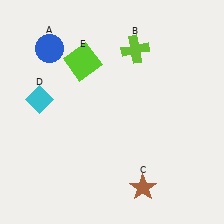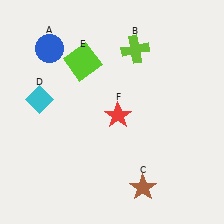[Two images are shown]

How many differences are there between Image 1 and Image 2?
There is 1 difference between the two images.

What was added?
A red star (F) was added in Image 2.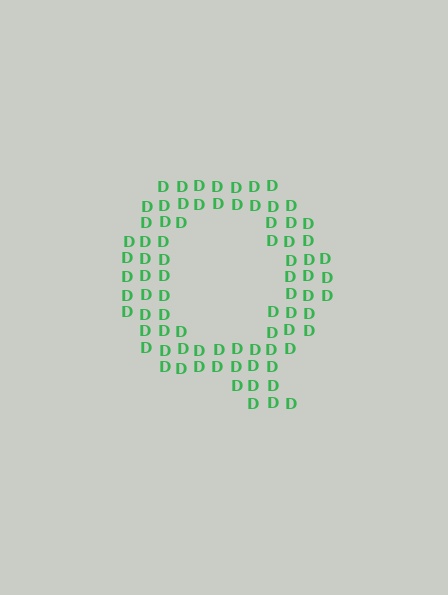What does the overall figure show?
The overall figure shows the letter Q.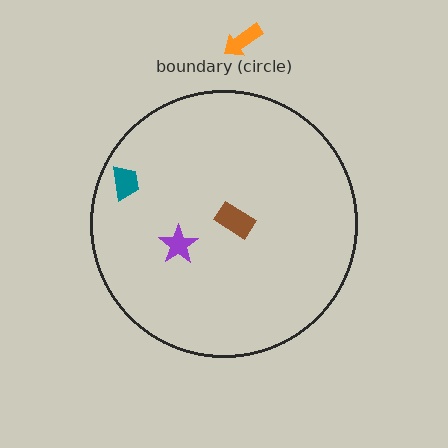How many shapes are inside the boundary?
3 inside, 1 outside.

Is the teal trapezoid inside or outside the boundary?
Inside.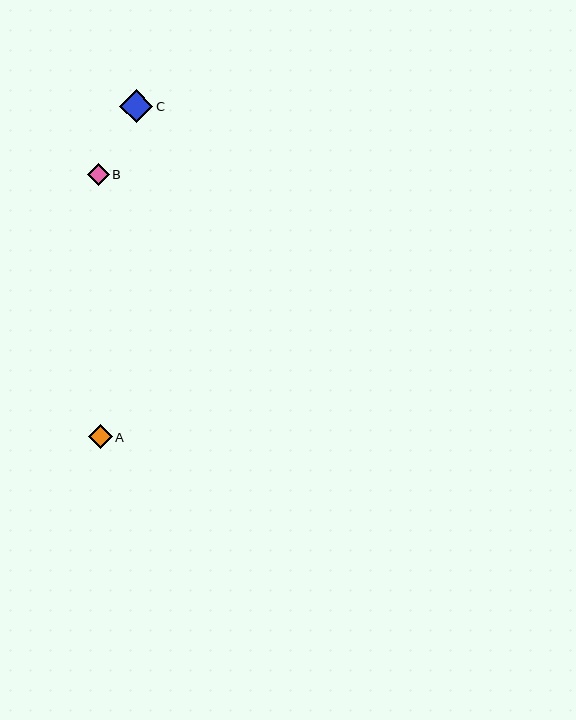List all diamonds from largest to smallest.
From largest to smallest: C, A, B.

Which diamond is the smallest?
Diamond B is the smallest with a size of approximately 22 pixels.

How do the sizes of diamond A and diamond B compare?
Diamond A and diamond B are approximately the same size.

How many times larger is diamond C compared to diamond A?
Diamond C is approximately 1.4 times the size of diamond A.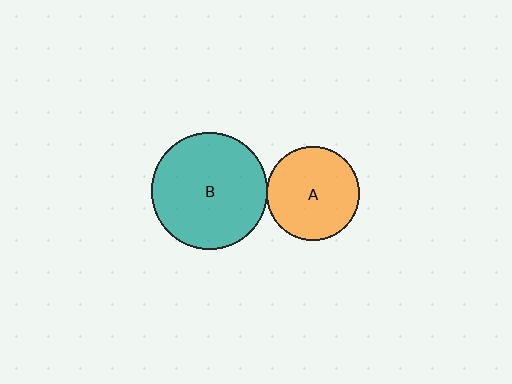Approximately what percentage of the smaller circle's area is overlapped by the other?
Approximately 5%.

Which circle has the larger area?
Circle B (teal).